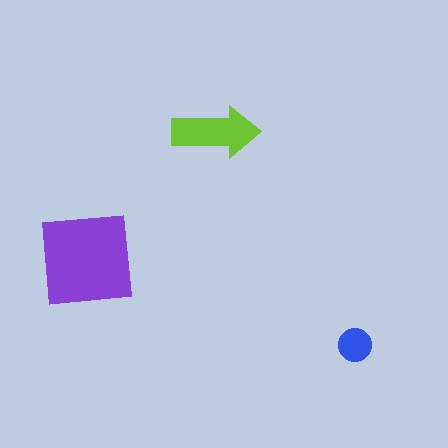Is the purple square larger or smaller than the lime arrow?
Larger.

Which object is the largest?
The purple square.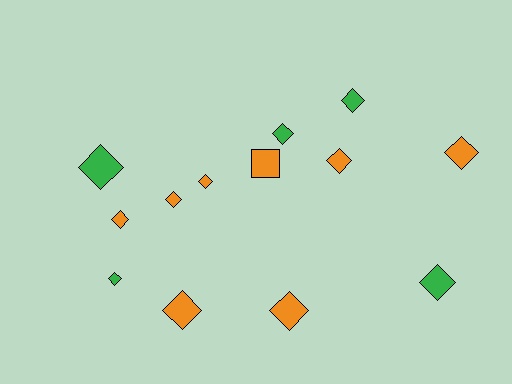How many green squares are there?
There are no green squares.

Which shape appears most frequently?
Diamond, with 12 objects.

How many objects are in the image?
There are 13 objects.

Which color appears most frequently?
Orange, with 8 objects.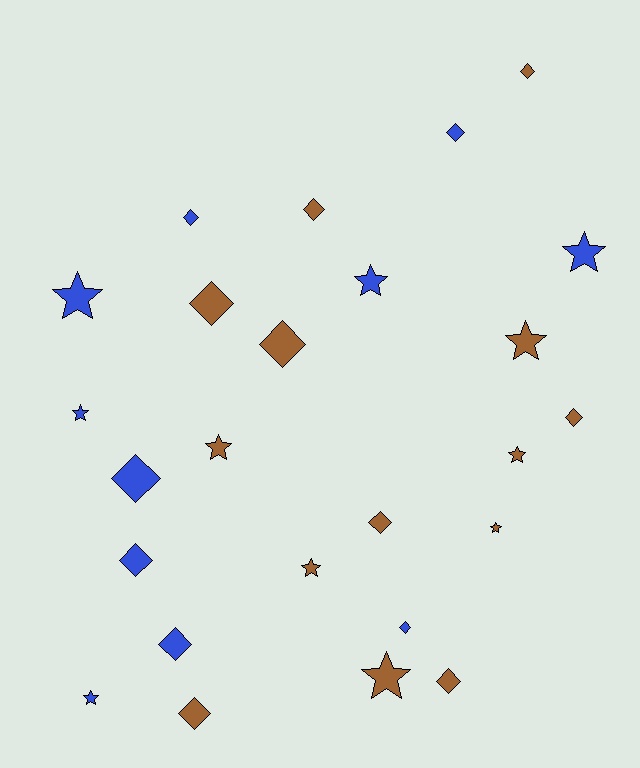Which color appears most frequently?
Brown, with 14 objects.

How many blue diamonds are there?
There are 6 blue diamonds.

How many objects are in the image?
There are 25 objects.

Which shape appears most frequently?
Diamond, with 14 objects.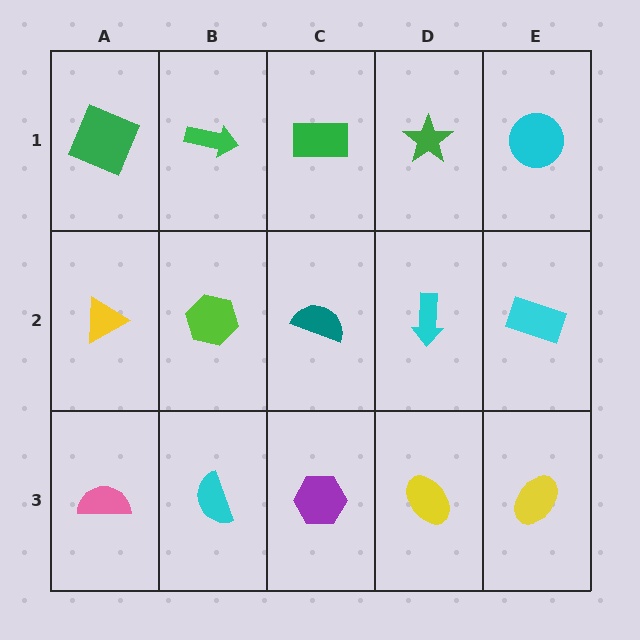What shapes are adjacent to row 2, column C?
A green rectangle (row 1, column C), a purple hexagon (row 3, column C), a lime hexagon (row 2, column B), a cyan arrow (row 2, column D).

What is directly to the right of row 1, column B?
A green rectangle.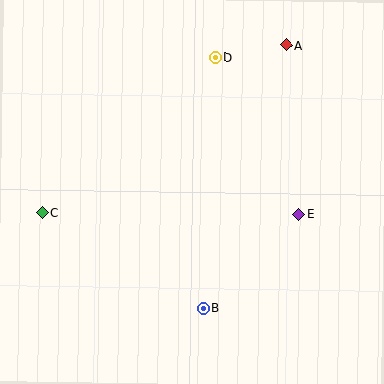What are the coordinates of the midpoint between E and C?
The midpoint between E and C is at (170, 213).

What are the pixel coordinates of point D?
Point D is at (215, 58).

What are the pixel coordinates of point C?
Point C is at (42, 212).